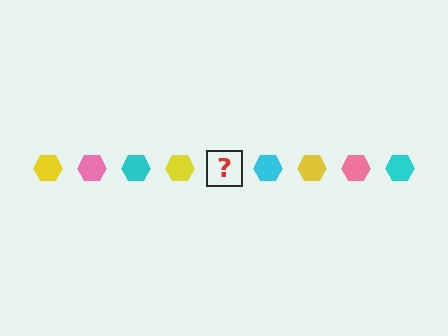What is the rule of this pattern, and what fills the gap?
The rule is that the pattern cycles through yellow, pink, cyan hexagons. The gap should be filled with a pink hexagon.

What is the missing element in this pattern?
The missing element is a pink hexagon.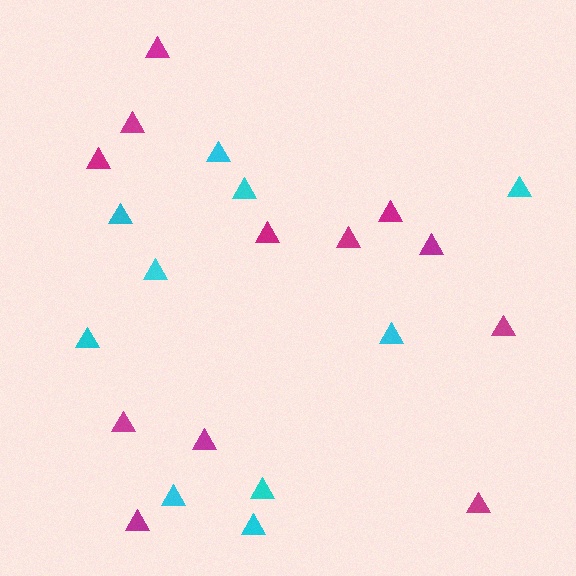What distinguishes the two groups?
There are 2 groups: one group of cyan triangles (10) and one group of magenta triangles (12).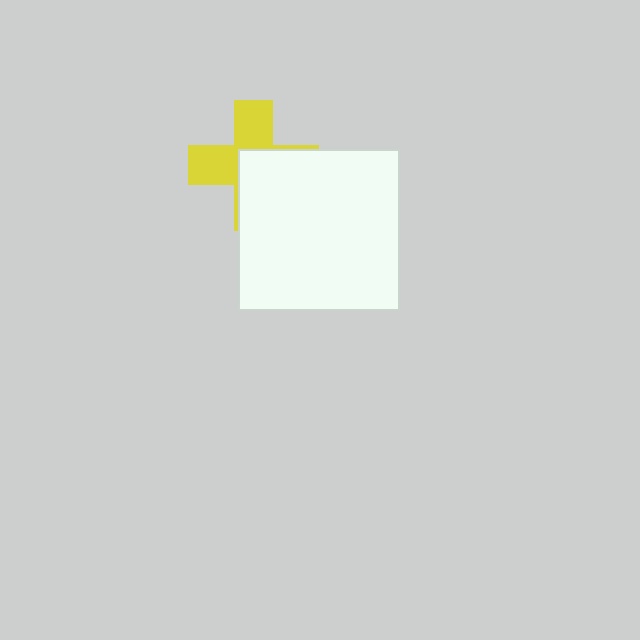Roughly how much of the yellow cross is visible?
About half of it is visible (roughly 49%).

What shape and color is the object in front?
The object in front is a white square.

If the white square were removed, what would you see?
You would see the complete yellow cross.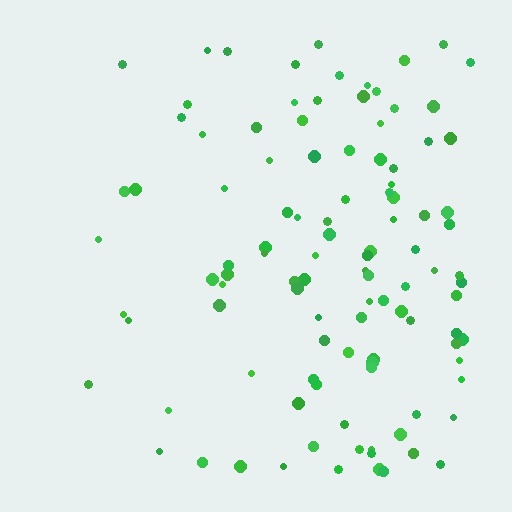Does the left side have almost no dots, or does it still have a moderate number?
Still a moderate number, just noticeably fewer than the right.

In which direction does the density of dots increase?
From left to right, with the right side densest.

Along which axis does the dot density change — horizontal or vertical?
Horizontal.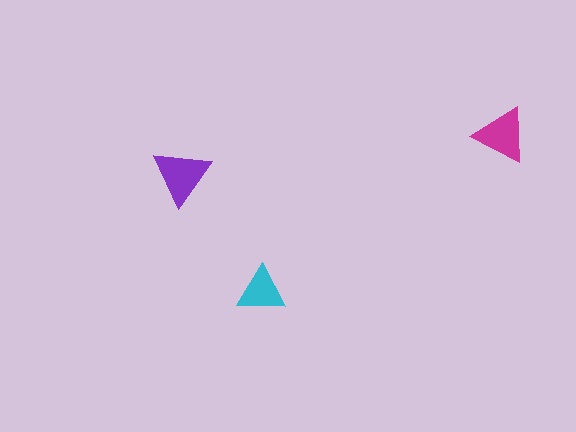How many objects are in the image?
There are 3 objects in the image.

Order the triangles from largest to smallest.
the purple one, the magenta one, the cyan one.